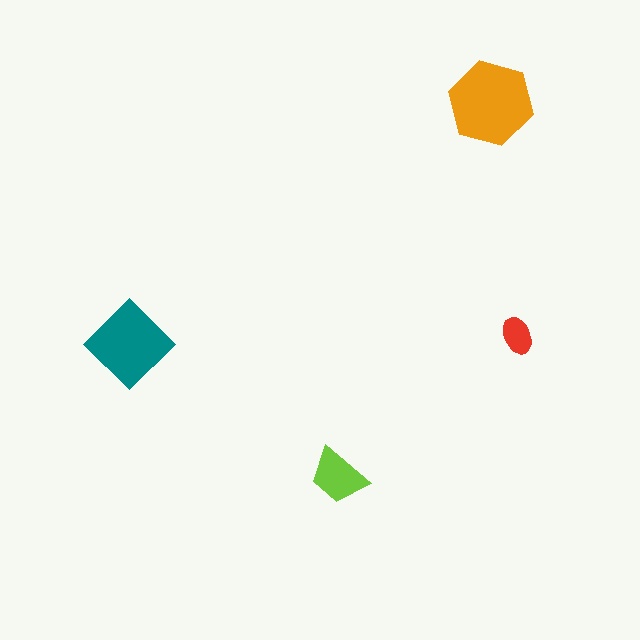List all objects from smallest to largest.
The red ellipse, the lime trapezoid, the teal diamond, the orange hexagon.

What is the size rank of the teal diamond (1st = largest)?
2nd.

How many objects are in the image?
There are 4 objects in the image.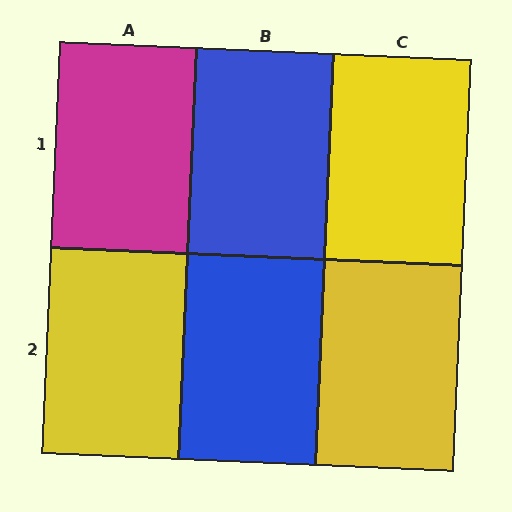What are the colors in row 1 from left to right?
Magenta, blue, yellow.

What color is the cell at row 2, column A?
Yellow.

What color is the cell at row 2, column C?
Yellow.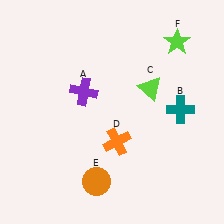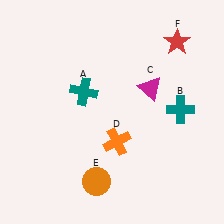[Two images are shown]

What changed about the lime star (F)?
In Image 1, F is lime. In Image 2, it changed to red.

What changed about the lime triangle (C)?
In Image 1, C is lime. In Image 2, it changed to magenta.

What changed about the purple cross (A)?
In Image 1, A is purple. In Image 2, it changed to teal.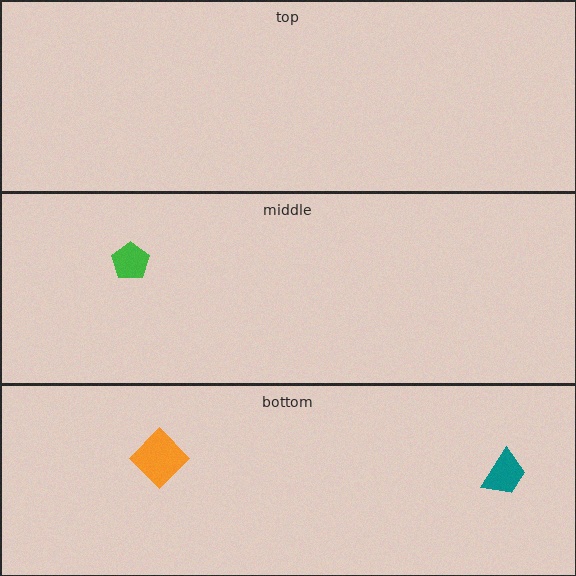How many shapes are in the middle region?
1.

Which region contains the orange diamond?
The bottom region.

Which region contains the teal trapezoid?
The bottom region.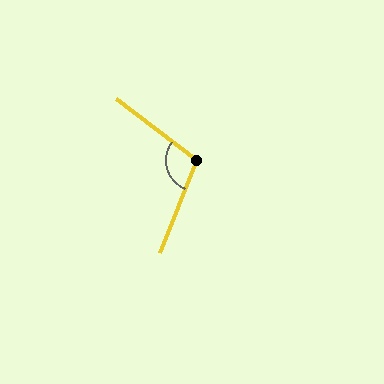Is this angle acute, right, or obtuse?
It is obtuse.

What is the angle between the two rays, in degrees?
Approximately 106 degrees.